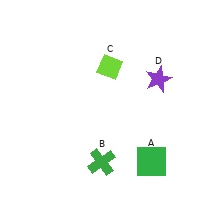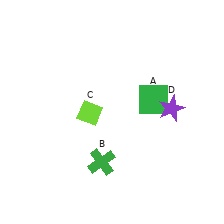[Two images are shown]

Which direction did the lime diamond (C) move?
The lime diamond (C) moved down.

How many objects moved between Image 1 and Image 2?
3 objects moved between the two images.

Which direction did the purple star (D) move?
The purple star (D) moved down.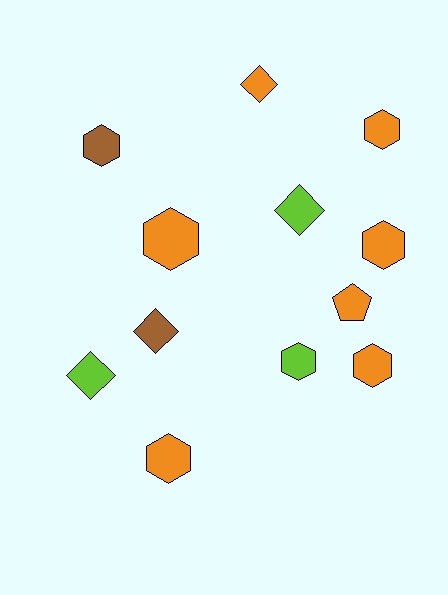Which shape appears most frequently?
Hexagon, with 7 objects.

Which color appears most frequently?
Orange, with 7 objects.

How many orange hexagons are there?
There are 5 orange hexagons.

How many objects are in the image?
There are 12 objects.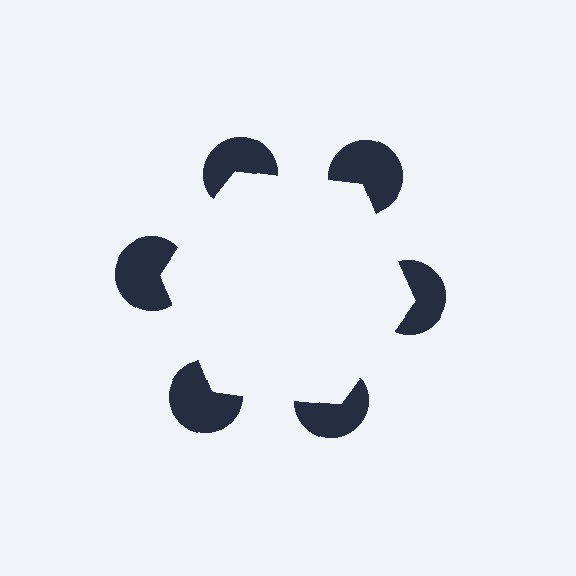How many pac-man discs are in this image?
There are 6 — one at each vertex of the illusory hexagon.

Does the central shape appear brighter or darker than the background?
It typically appears slightly brighter than the background, even though no actual brightness change is drawn.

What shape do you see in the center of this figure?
An illusory hexagon — its edges are inferred from the aligned wedge cuts in the pac-man discs, not physically drawn.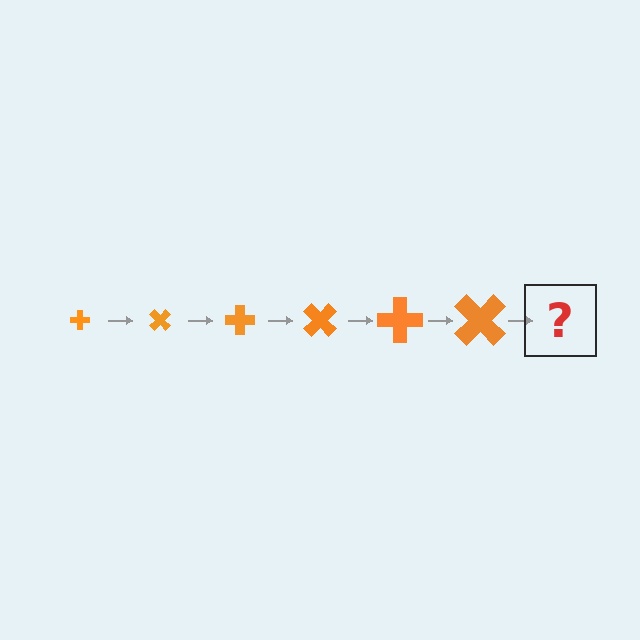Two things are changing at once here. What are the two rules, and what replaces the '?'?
The two rules are that the cross grows larger each step and it rotates 45 degrees each step. The '?' should be a cross, larger than the previous one and rotated 270 degrees from the start.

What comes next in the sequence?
The next element should be a cross, larger than the previous one and rotated 270 degrees from the start.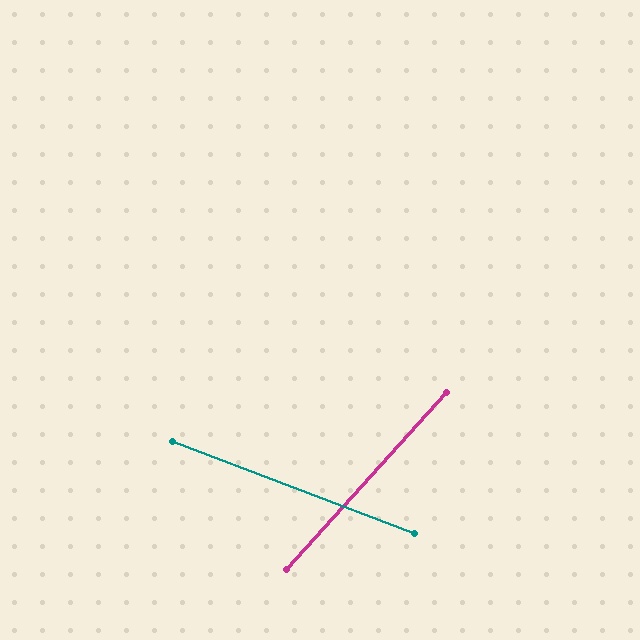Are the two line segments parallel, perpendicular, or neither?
Neither parallel nor perpendicular — they differ by about 69°.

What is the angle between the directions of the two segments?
Approximately 69 degrees.